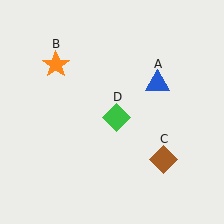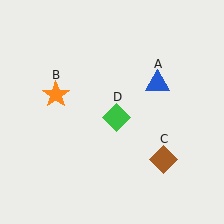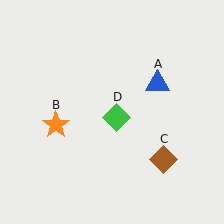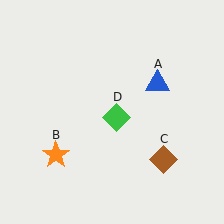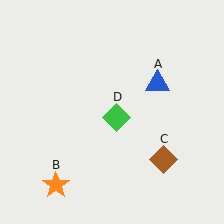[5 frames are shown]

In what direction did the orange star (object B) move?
The orange star (object B) moved down.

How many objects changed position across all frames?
1 object changed position: orange star (object B).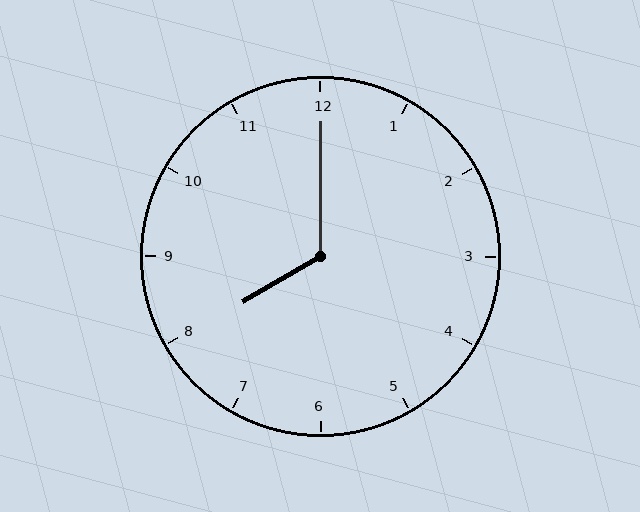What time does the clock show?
8:00.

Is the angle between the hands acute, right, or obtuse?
It is obtuse.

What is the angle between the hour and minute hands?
Approximately 120 degrees.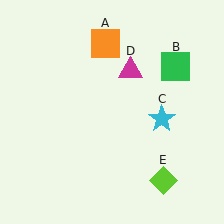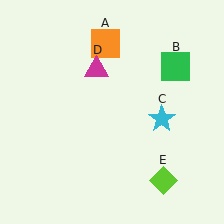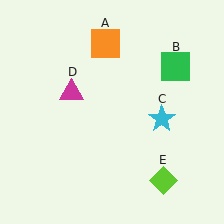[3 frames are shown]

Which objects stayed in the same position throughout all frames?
Orange square (object A) and green square (object B) and cyan star (object C) and lime diamond (object E) remained stationary.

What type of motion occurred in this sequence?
The magenta triangle (object D) rotated counterclockwise around the center of the scene.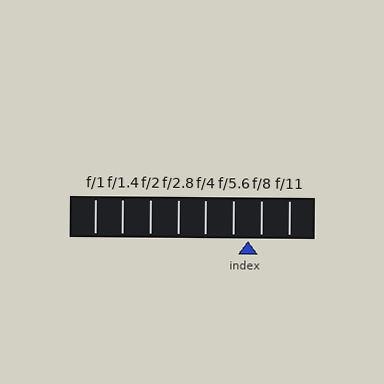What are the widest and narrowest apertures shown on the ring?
The widest aperture shown is f/1 and the narrowest is f/11.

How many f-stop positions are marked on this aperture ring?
There are 8 f-stop positions marked.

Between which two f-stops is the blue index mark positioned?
The index mark is between f/5.6 and f/8.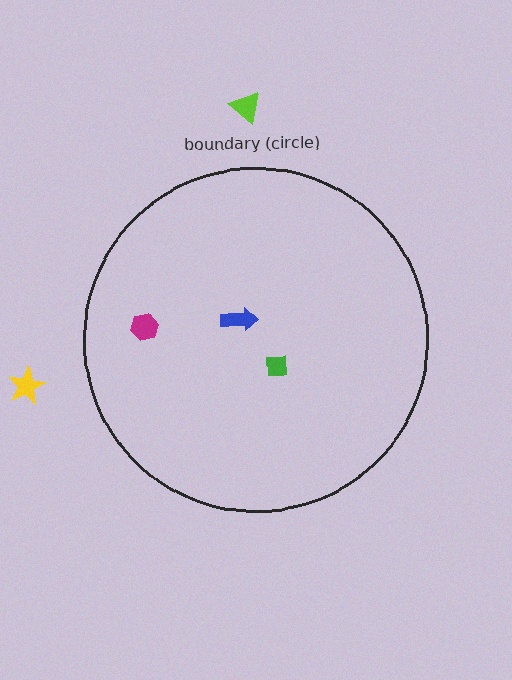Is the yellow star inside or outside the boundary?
Outside.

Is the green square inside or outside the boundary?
Inside.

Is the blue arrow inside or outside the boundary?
Inside.